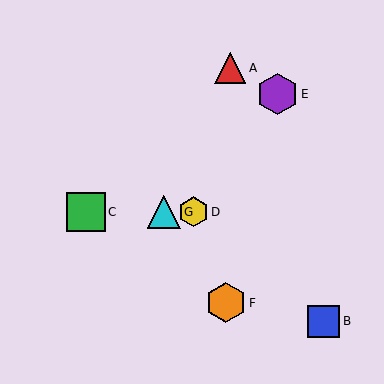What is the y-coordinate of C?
Object C is at y≈212.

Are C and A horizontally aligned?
No, C is at y≈212 and A is at y≈68.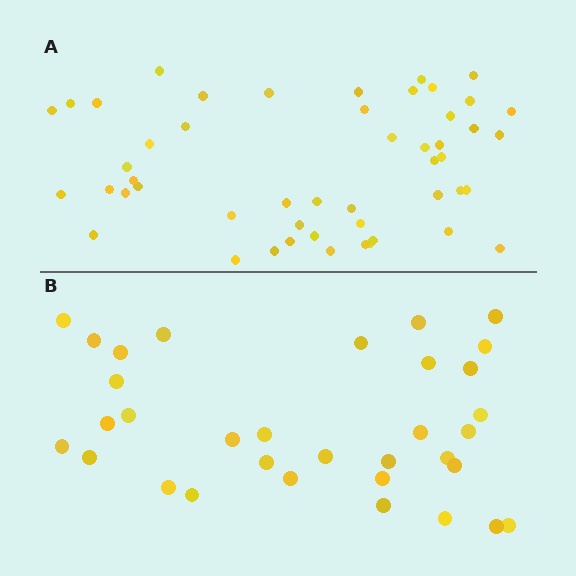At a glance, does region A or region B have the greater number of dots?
Region A (the top region) has more dots.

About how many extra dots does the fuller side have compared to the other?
Region A has approximately 15 more dots than region B.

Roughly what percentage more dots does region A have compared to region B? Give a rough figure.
About 50% more.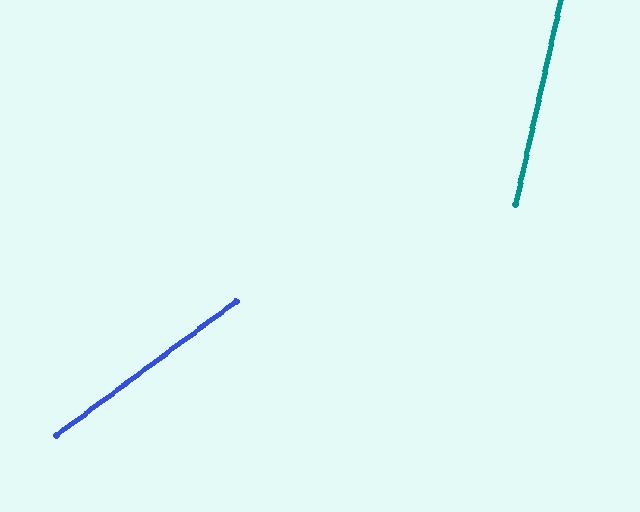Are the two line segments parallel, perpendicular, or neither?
Neither parallel nor perpendicular — they differ by about 41°.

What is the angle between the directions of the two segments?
Approximately 41 degrees.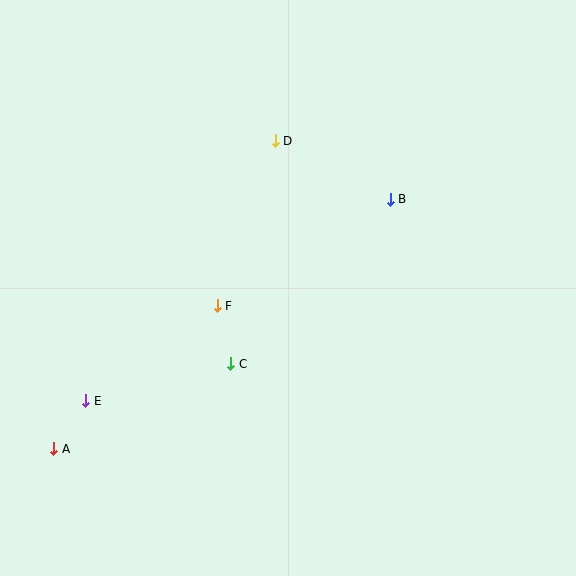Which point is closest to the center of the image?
Point F at (217, 306) is closest to the center.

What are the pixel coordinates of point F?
Point F is at (217, 306).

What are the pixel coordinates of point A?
Point A is at (54, 449).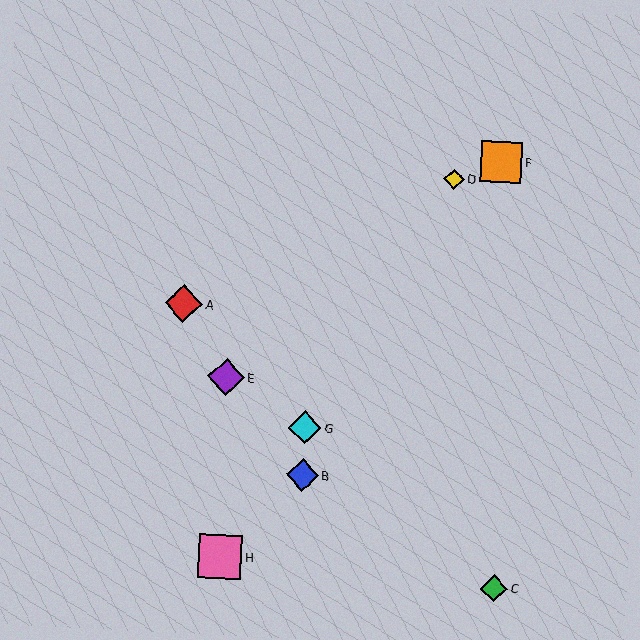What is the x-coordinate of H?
Object H is at x≈220.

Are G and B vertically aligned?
Yes, both are at x≈305.